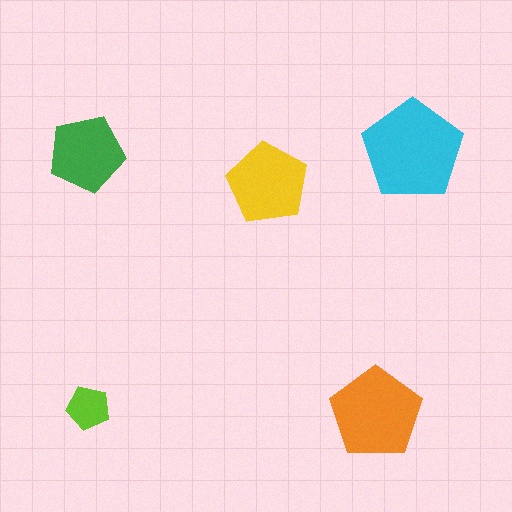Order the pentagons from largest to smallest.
the cyan one, the orange one, the yellow one, the green one, the lime one.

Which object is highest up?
The cyan pentagon is topmost.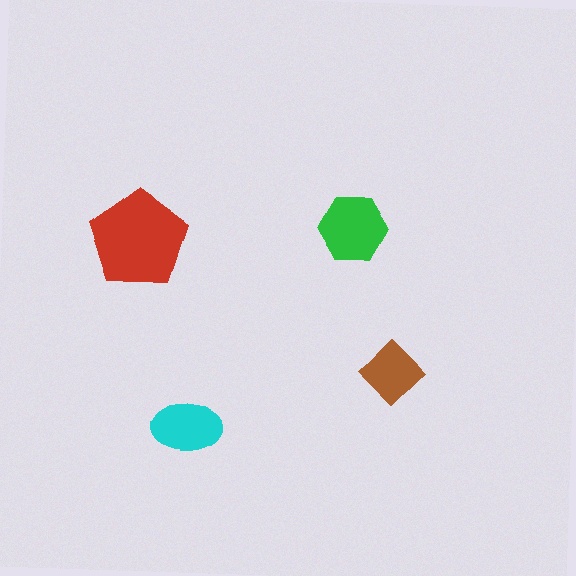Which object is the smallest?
The brown diamond.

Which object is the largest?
The red pentagon.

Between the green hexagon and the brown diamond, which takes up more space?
The green hexagon.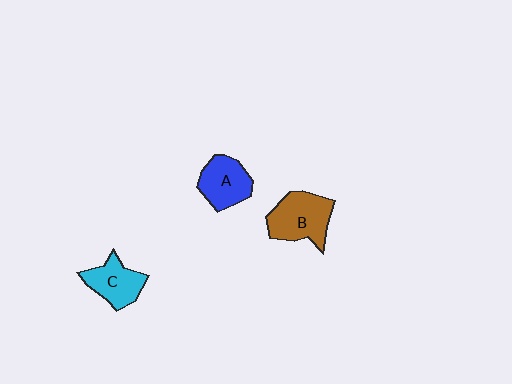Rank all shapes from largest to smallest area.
From largest to smallest: B (brown), A (blue), C (cyan).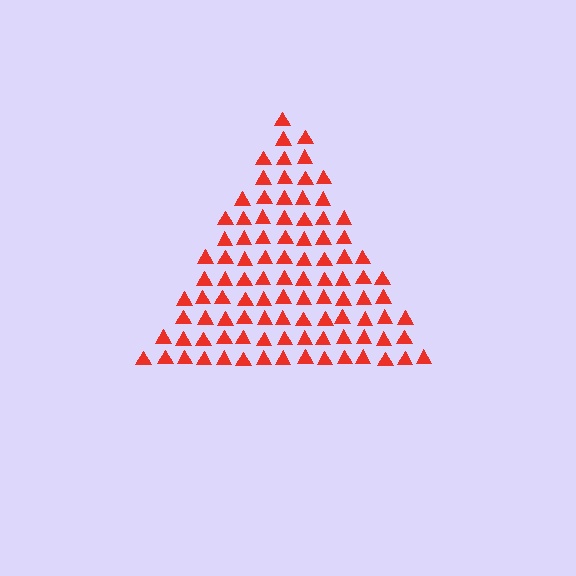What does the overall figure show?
The overall figure shows a triangle.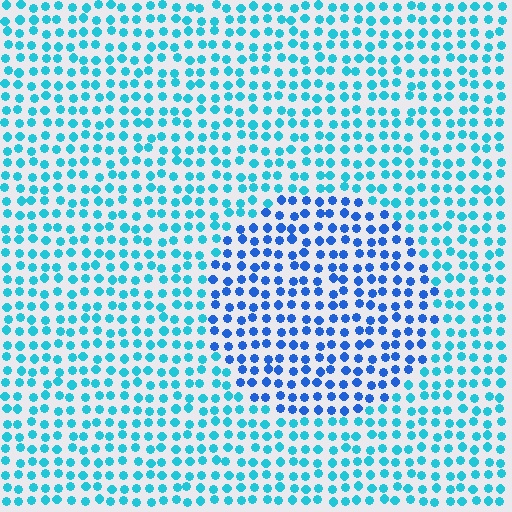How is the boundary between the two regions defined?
The boundary is defined purely by a slight shift in hue (about 34 degrees). Spacing, size, and orientation are identical on both sides.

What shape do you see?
I see a circle.